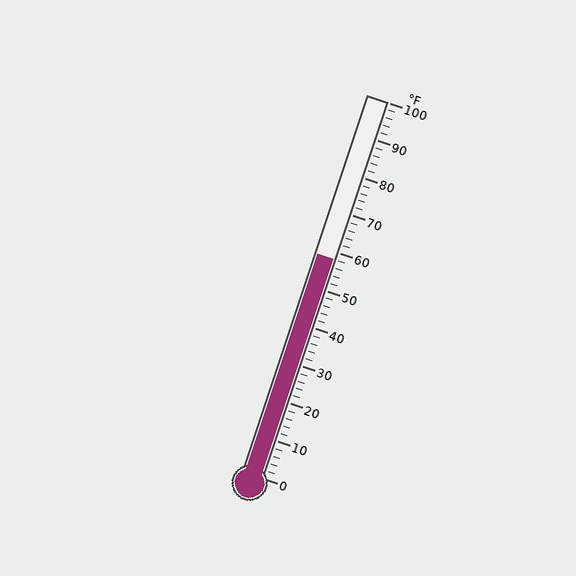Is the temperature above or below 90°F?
The temperature is below 90°F.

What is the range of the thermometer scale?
The thermometer scale ranges from 0°F to 100°F.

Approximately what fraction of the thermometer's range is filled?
The thermometer is filled to approximately 60% of its range.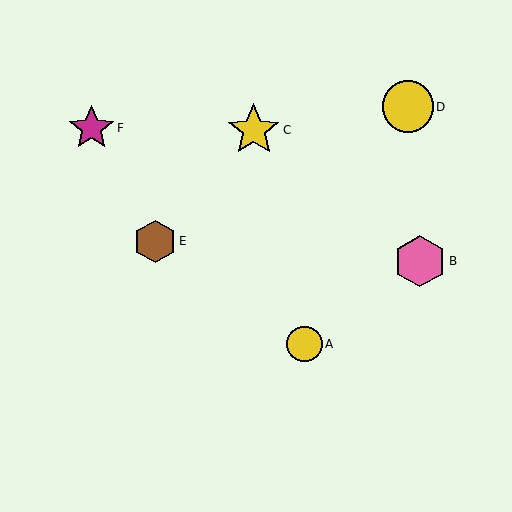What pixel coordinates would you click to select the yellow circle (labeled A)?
Click at (305, 344) to select the yellow circle A.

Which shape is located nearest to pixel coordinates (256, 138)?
The yellow star (labeled C) at (254, 130) is nearest to that location.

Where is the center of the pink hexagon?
The center of the pink hexagon is at (420, 261).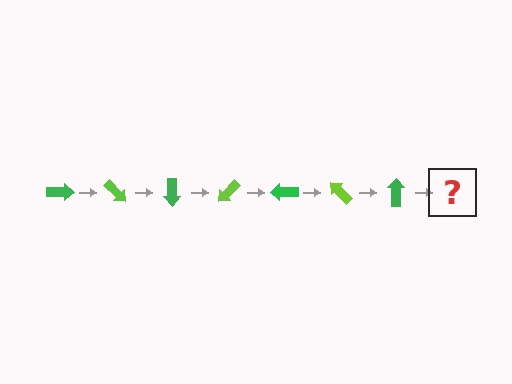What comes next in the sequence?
The next element should be a lime arrow, rotated 315 degrees from the start.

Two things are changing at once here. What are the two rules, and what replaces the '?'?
The two rules are that it rotates 45 degrees each step and the color cycles through green and lime. The '?' should be a lime arrow, rotated 315 degrees from the start.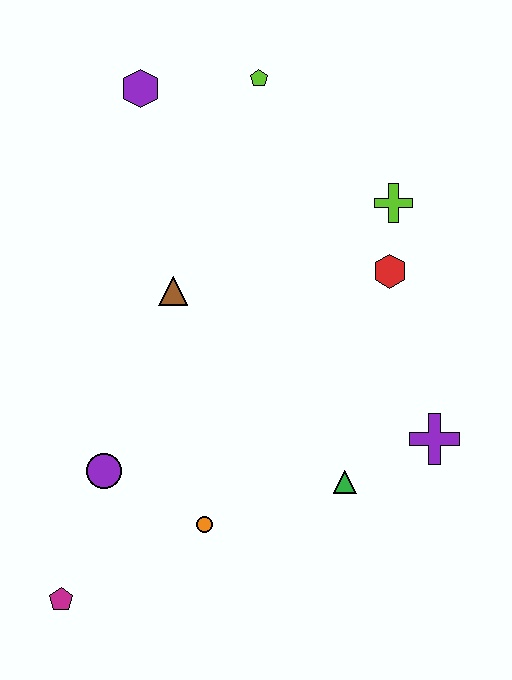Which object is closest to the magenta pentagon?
The purple circle is closest to the magenta pentagon.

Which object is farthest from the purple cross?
The purple hexagon is farthest from the purple cross.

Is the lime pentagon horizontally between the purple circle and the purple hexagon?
No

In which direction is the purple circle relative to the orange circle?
The purple circle is to the left of the orange circle.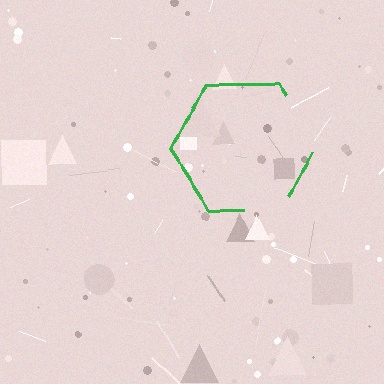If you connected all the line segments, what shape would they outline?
They would outline a hexagon.